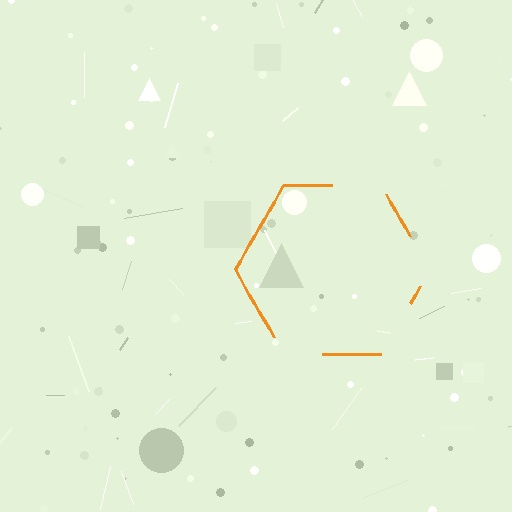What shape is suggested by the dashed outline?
The dashed outline suggests a hexagon.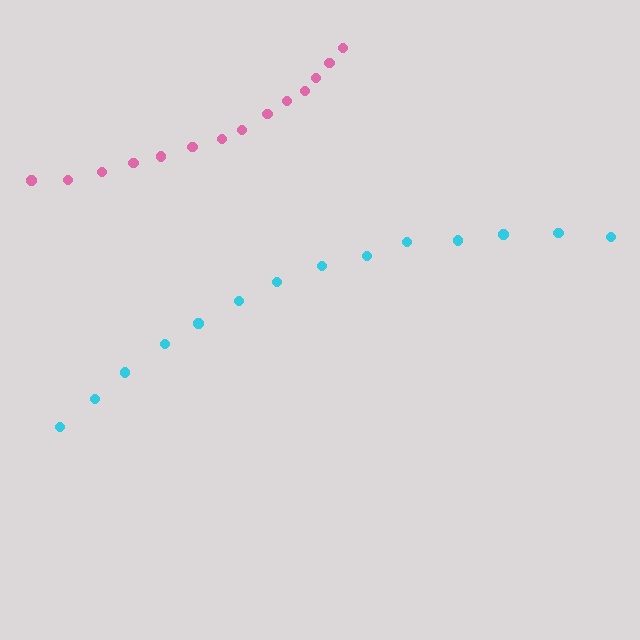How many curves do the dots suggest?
There are 2 distinct paths.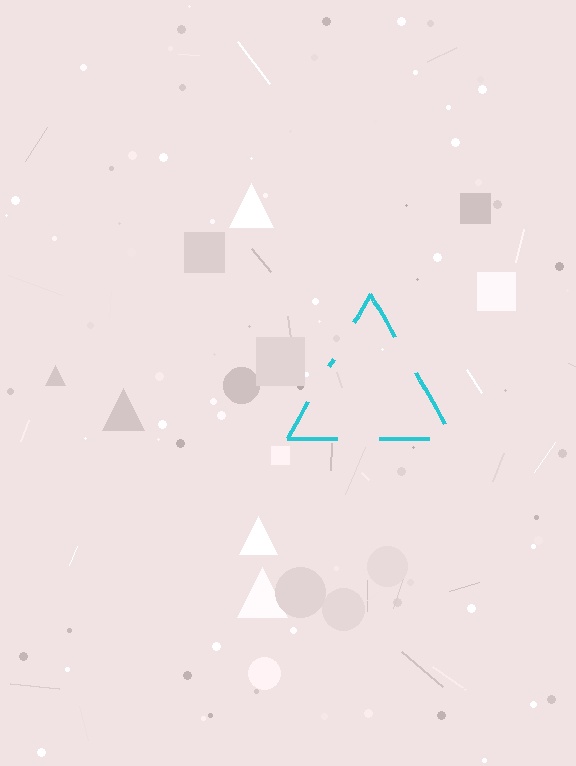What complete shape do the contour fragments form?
The contour fragments form a triangle.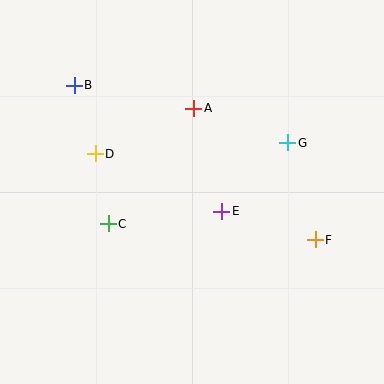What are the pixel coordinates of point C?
Point C is at (108, 224).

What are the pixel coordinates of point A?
Point A is at (194, 108).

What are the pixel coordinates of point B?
Point B is at (74, 85).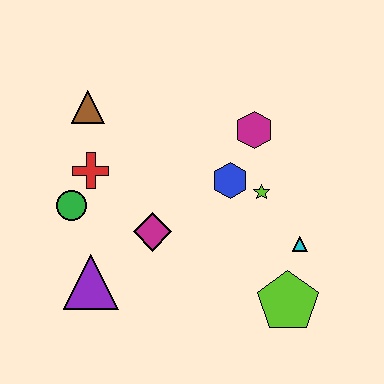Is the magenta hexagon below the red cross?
No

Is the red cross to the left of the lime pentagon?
Yes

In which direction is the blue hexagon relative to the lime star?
The blue hexagon is to the left of the lime star.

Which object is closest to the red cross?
The green circle is closest to the red cross.